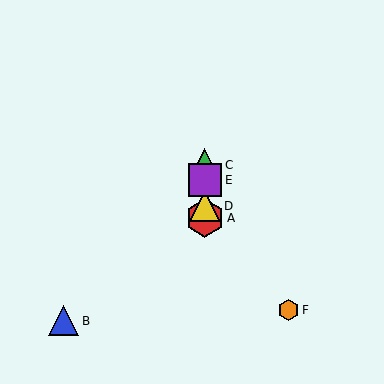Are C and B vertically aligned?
No, C is at x≈205 and B is at x≈64.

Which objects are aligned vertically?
Objects A, C, D, E are aligned vertically.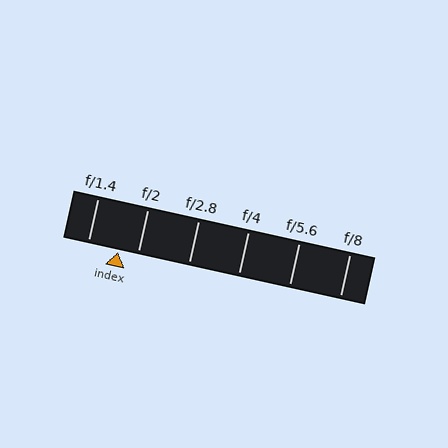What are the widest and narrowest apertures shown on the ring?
The widest aperture shown is f/1.4 and the narrowest is f/8.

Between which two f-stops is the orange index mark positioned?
The index mark is between f/1.4 and f/2.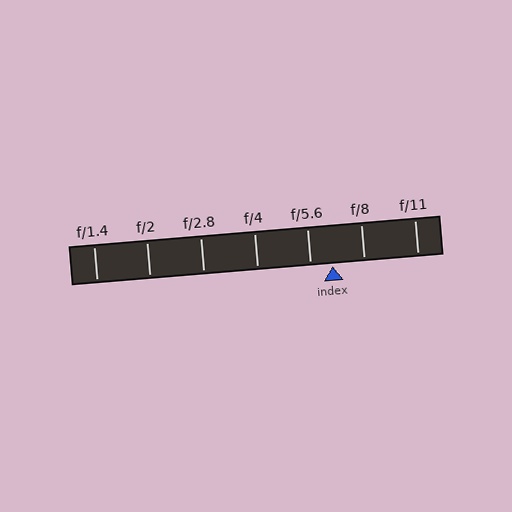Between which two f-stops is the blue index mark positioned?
The index mark is between f/5.6 and f/8.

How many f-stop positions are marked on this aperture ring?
There are 7 f-stop positions marked.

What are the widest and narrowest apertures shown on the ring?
The widest aperture shown is f/1.4 and the narrowest is f/11.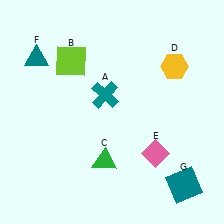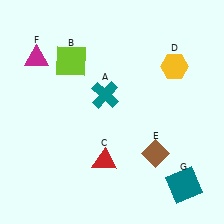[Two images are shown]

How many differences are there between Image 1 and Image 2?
There are 3 differences between the two images.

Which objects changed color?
C changed from green to red. E changed from pink to brown. F changed from teal to magenta.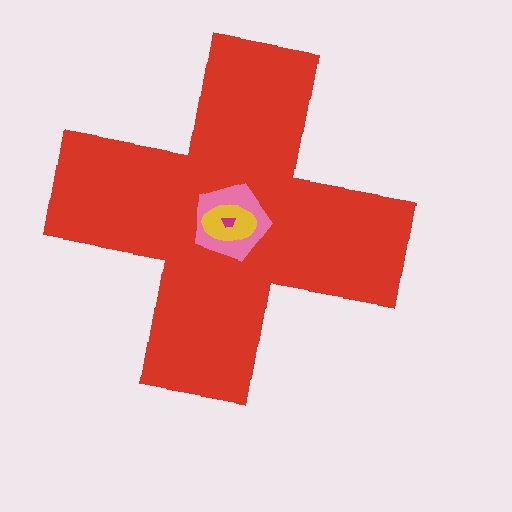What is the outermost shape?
The red cross.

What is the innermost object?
The magenta trapezoid.